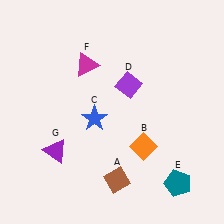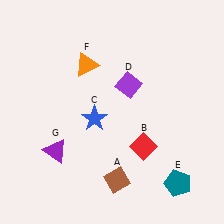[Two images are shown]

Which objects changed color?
B changed from orange to red. F changed from magenta to orange.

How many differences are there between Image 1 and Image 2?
There are 2 differences between the two images.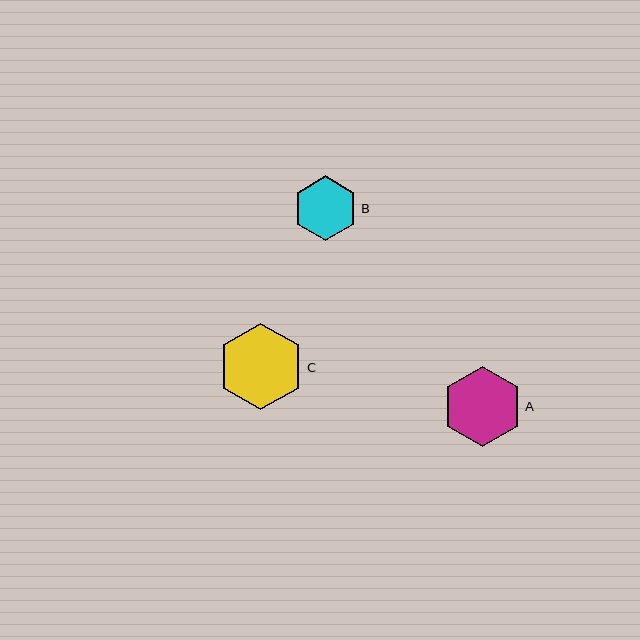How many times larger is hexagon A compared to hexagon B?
Hexagon A is approximately 1.2 times the size of hexagon B.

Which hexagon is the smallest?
Hexagon B is the smallest with a size of approximately 65 pixels.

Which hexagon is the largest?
Hexagon C is the largest with a size of approximately 87 pixels.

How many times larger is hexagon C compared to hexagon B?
Hexagon C is approximately 1.3 times the size of hexagon B.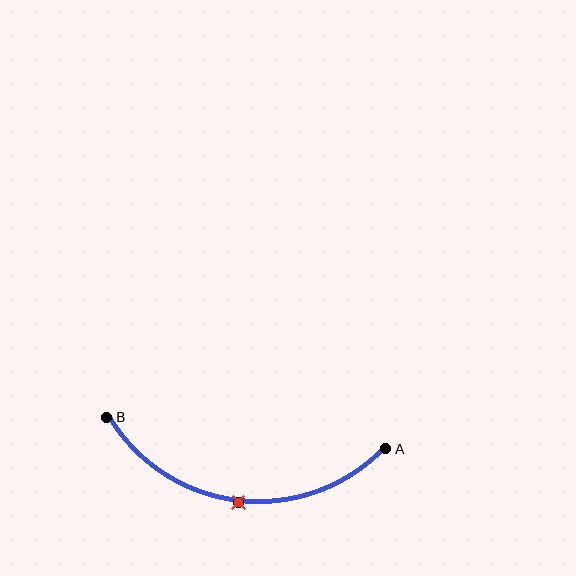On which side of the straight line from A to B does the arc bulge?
The arc bulges below the straight line connecting A and B.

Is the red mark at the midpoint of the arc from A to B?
Yes. The red mark lies on the arc at equal arc-length from both A and B — it is the arc midpoint.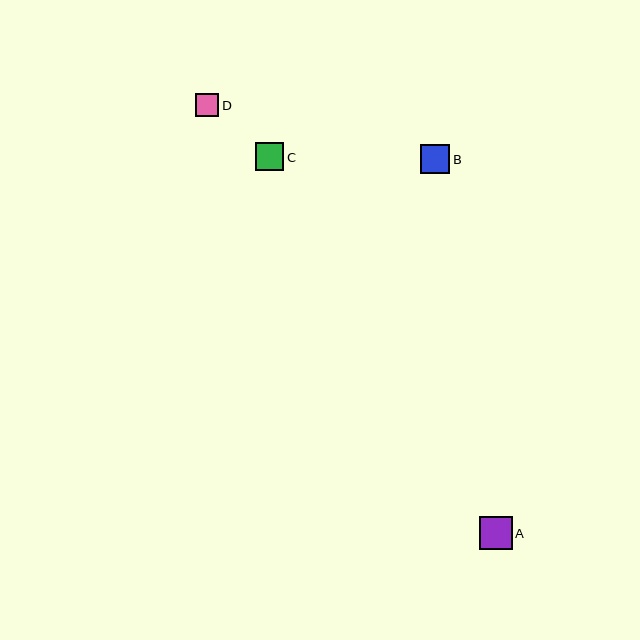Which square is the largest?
Square A is the largest with a size of approximately 33 pixels.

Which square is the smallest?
Square D is the smallest with a size of approximately 23 pixels.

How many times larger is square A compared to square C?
Square A is approximately 1.2 times the size of square C.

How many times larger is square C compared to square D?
Square C is approximately 1.2 times the size of square D.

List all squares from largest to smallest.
From largest to smallest: A, B, C, D.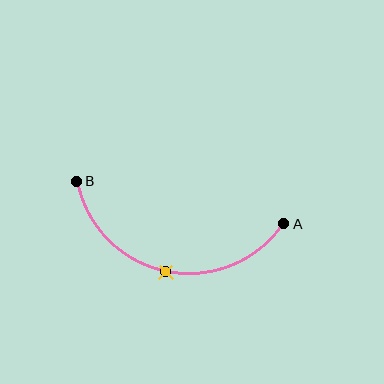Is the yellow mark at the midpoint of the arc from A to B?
Yes. The yellow mark lies on the arc at equal arc-length from both A and B — it is the arc midpoint.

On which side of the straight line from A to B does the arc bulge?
The arc bulges below the straight line connecting A and B.